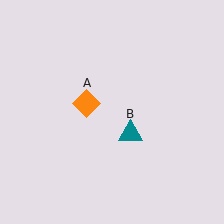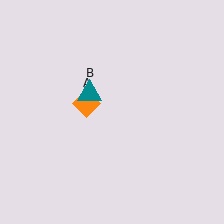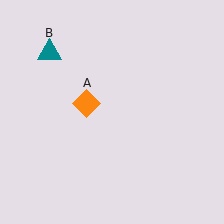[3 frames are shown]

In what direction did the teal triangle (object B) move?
The teal triangle (object B) moved up and to the left.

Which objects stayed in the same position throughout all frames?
Orange diamond (object A) remained stationary.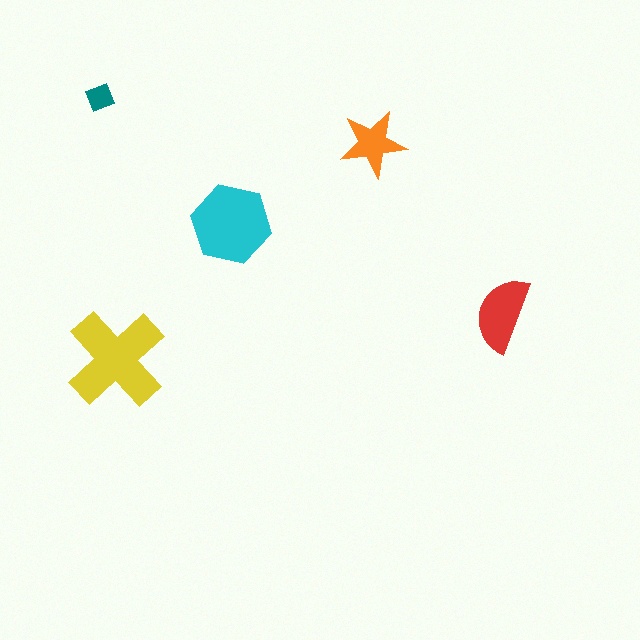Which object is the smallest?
The teal diamond.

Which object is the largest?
The yellow cross.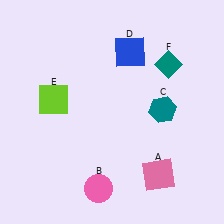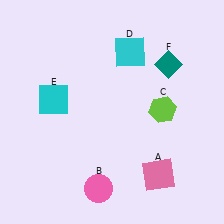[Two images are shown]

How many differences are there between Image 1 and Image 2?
There are 3 differences between the two images.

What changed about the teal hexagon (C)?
In Image 1, C is teal. In Image 2, it changed to lime.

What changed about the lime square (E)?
In Image 1, E is lime. In Image 2, it changed to cyan.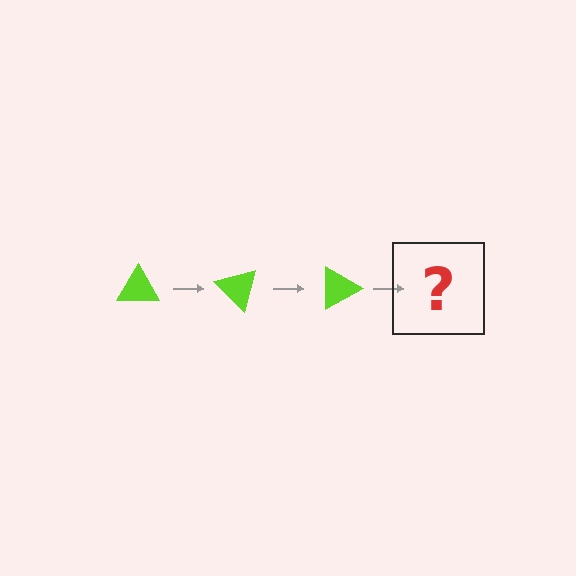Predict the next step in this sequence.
The next step is a lime triangle rotated 135 degrees.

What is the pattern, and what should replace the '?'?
The pattern is that the triangle rotates 45 degrees each step. The '?' should be a lime triangle rotated 135 degrees.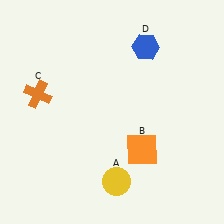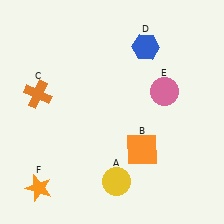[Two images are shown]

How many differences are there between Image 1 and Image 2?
There are 2 differences between the two images.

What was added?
A pink circle (E), an orange star (F) were added in Image 2.